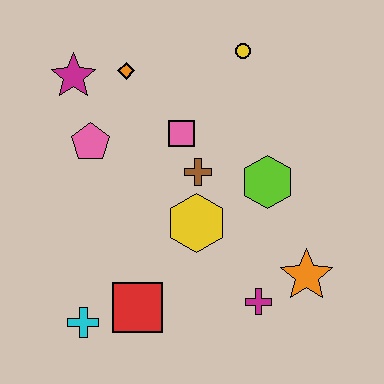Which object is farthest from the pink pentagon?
The orange star is farthest from the pink pentagon.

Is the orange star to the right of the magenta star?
Yes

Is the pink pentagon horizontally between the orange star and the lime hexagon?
No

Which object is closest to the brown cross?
The pink square is closest to the brown cross.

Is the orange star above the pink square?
No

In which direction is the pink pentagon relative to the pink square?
The pink pentagon is to the left of the pink square.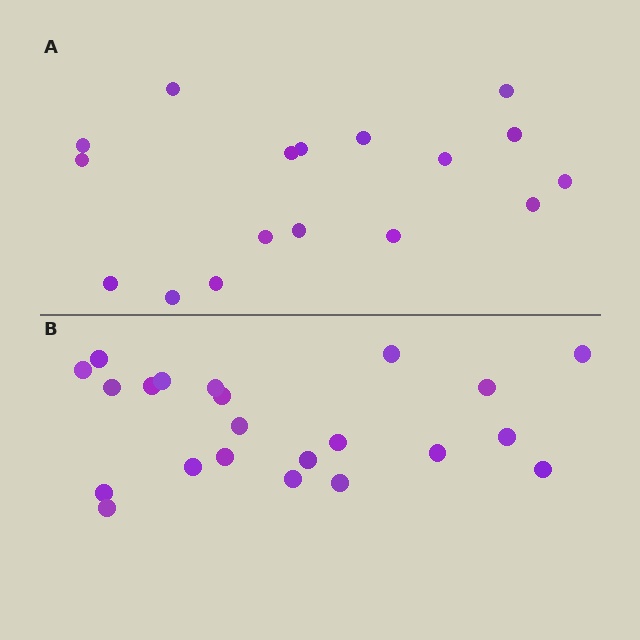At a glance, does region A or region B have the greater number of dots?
Region B (the bottom region) has more dots.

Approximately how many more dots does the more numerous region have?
Region B has about 5 more dots than region A.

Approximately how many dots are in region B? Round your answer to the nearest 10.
About 20 dots. (The exact count is 22, which rounds to 20.)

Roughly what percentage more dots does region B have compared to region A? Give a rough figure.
About 30% more.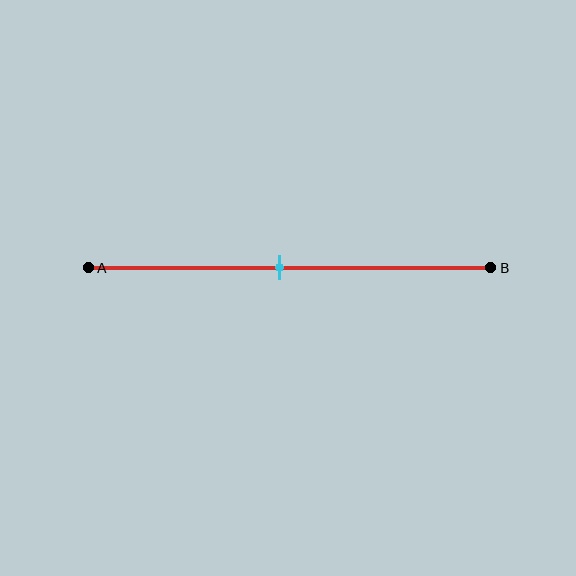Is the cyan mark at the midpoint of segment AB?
Yes, the mark is approximately at the midpoint.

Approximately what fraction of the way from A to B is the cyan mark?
The cyan mark is approximately 50% of the way from A to B.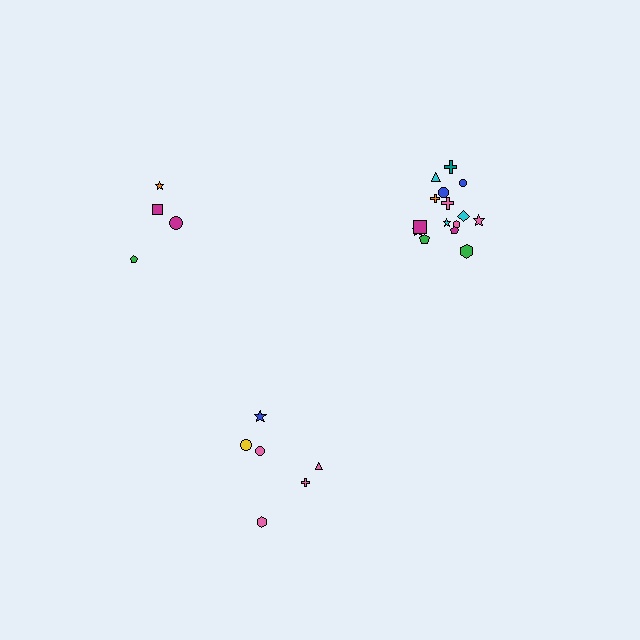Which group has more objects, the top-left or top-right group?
The top-right group.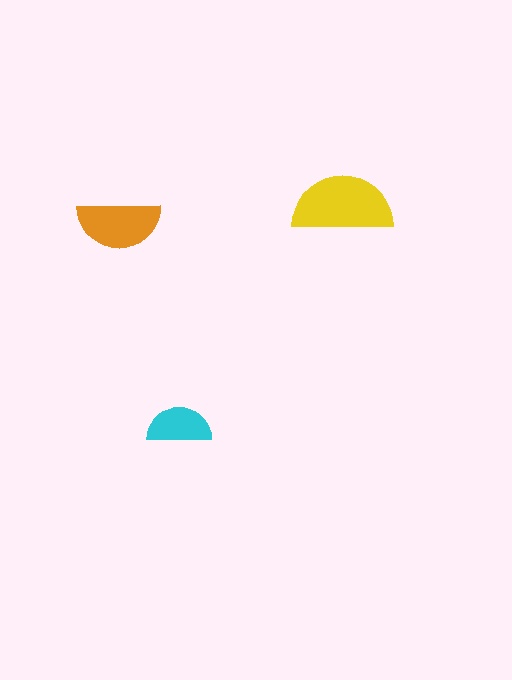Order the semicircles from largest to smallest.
the yellow one, the orange one, the cyan one.